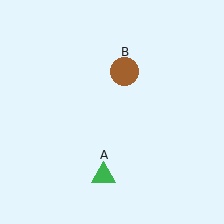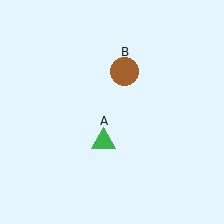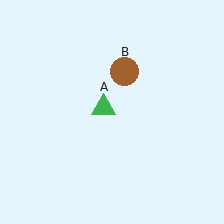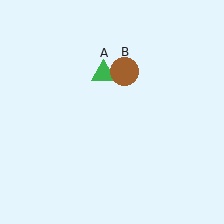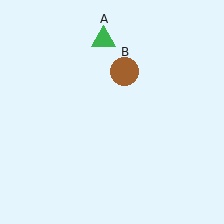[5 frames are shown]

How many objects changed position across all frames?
1 object changed position: green triangle (object A).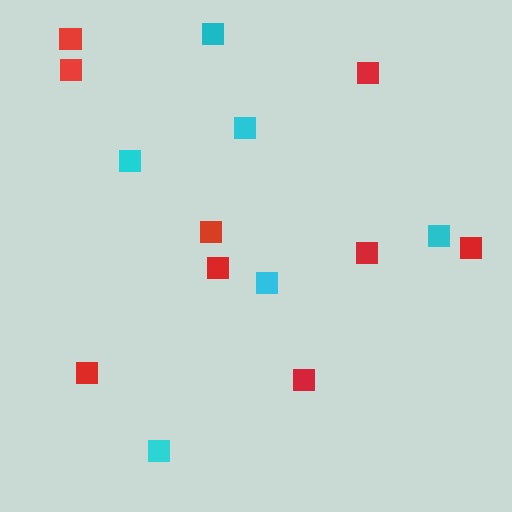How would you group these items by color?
There are 2 groups: one group of cyan squares (6) and one group of red squares (9).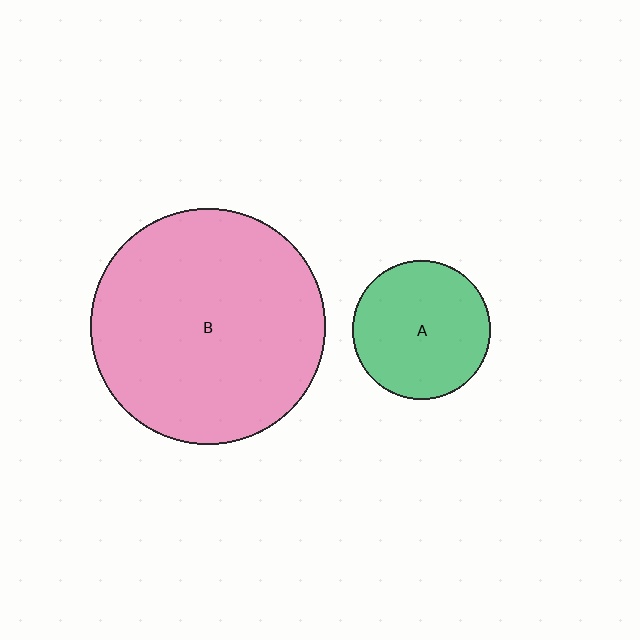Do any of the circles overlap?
No, none of the circles overlap.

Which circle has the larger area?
Circle B (pink).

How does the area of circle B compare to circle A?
Approximately 2.9 times.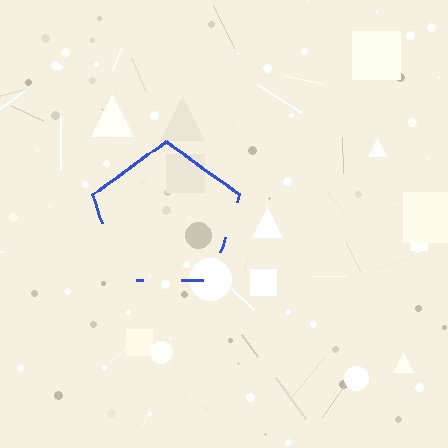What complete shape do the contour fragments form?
The contour fragments form a pentagon.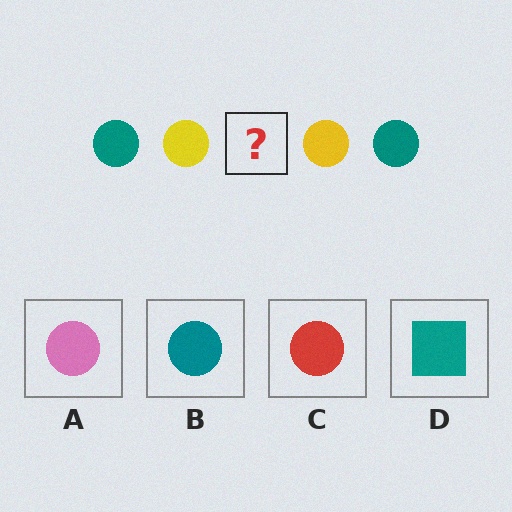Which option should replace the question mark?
Option B.